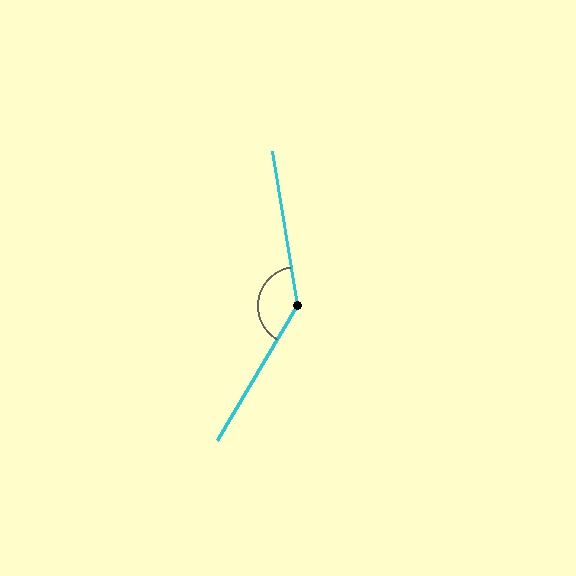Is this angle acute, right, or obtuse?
It is obtuse.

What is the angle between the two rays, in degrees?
Approximately 140 degrees.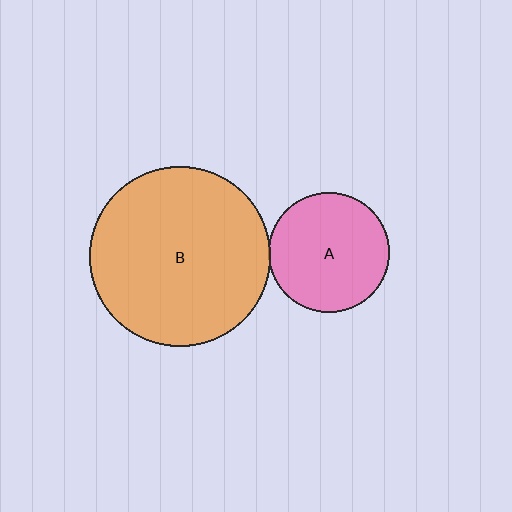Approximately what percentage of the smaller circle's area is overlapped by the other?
Approximately 5%.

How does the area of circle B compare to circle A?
Approximately 2.2 times.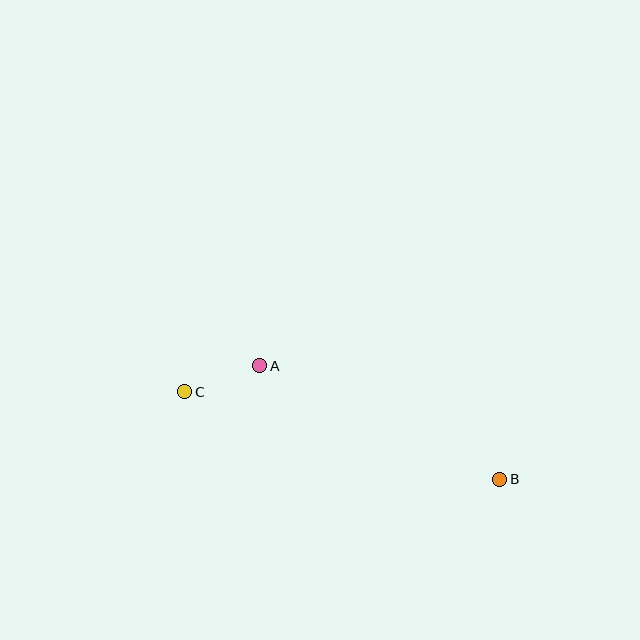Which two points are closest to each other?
Points A and C are closest to each other.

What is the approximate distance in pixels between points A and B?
The distance between A and B is approximately 266 pixels.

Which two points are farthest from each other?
Points B and C are farthest from each other.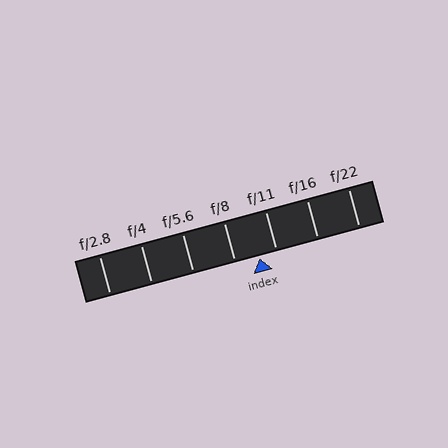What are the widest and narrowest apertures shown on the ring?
The widest aperture shown is f/2.8 and the narrowest is f/22.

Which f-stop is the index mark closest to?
The index mark is closest to f/11.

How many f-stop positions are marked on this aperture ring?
There are 7 f-stop positions marked.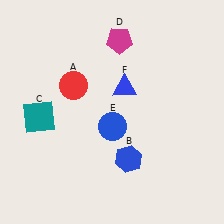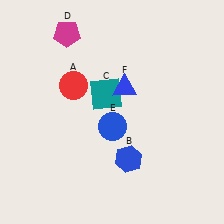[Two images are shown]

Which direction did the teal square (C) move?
The teal square (C) moved right.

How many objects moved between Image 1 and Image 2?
2 objects moved between the two images.